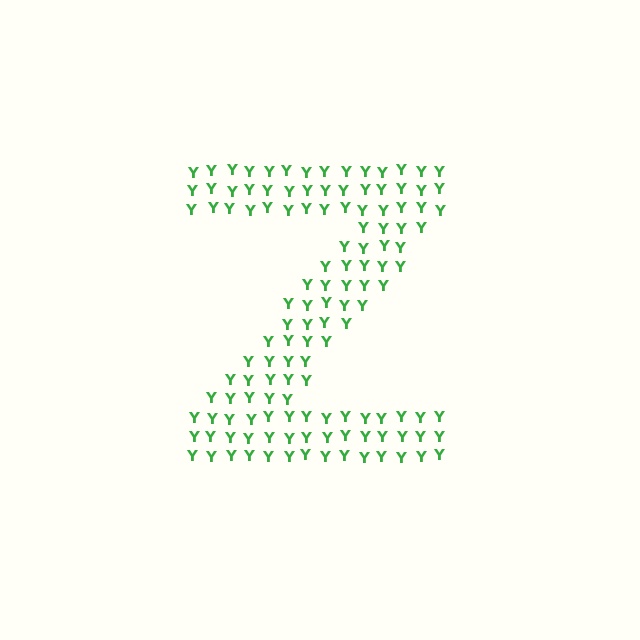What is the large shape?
The large shape is the letter Z.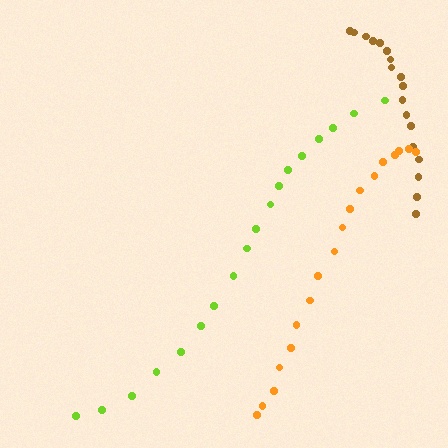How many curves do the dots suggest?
There are 3 distinct paths.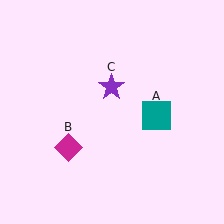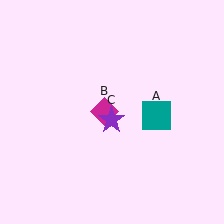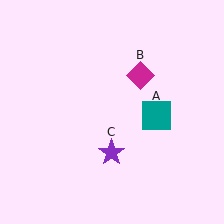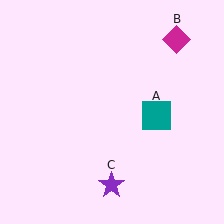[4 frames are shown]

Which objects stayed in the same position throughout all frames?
Teal square (object A) remained stationary.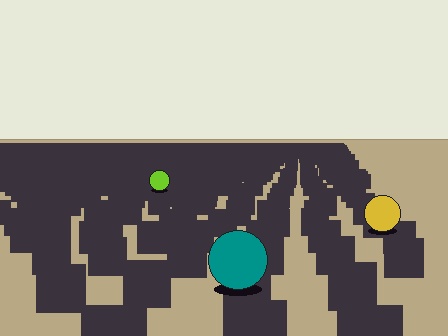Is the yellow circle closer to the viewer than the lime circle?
Yes. The yellow circle is closer — you can tell from the texture gradient: the ground texture is coarser near it.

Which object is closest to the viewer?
The teal circle is closest. The texture marks near it are larger and more spread out.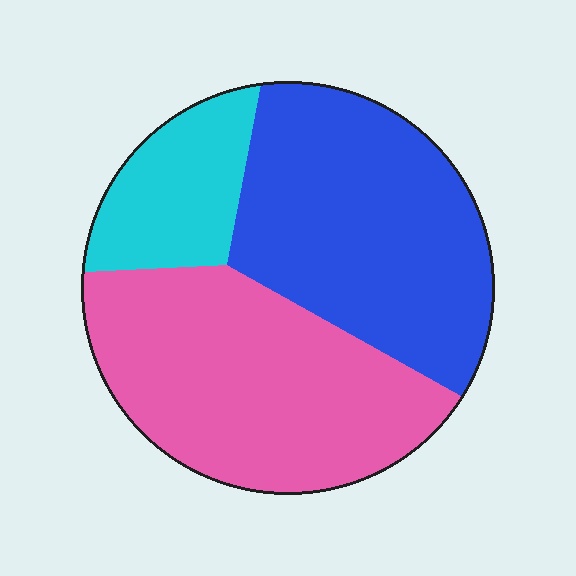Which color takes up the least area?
Cyan, at roughly 15%.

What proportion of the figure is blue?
Blue takes up about two fifths (2/5) of the figure.